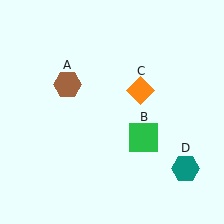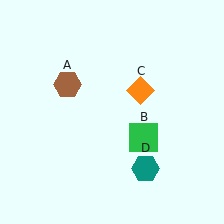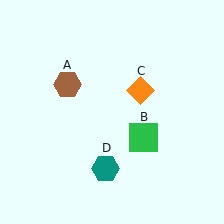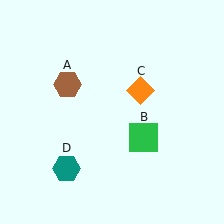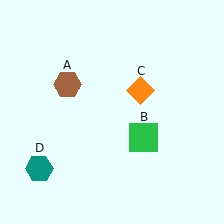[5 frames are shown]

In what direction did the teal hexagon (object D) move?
The teal hexagon (object D) moved left.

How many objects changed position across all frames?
1 object changed position: teal hexagon (object D).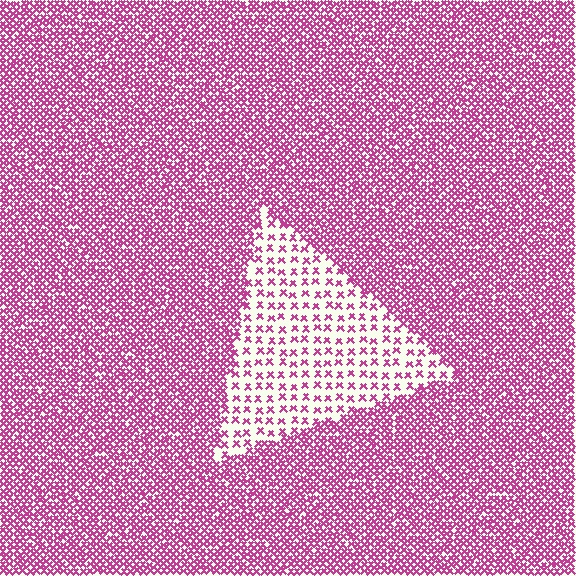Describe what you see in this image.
The image contains small magenta elements arranged at two different densities. A triangle-shaped region is visible where the elements are less densely packed than the surrounding area.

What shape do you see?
I see a triangle.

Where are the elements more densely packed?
The elements are more densely packed outside the triangle boundary.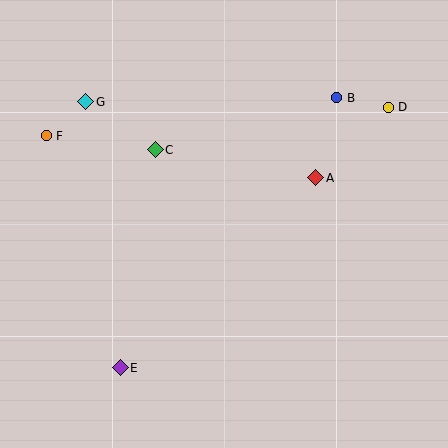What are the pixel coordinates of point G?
Point G is at (86, 102).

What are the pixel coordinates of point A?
Point A is at (316, 178).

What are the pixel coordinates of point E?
Point E is at (120, 368).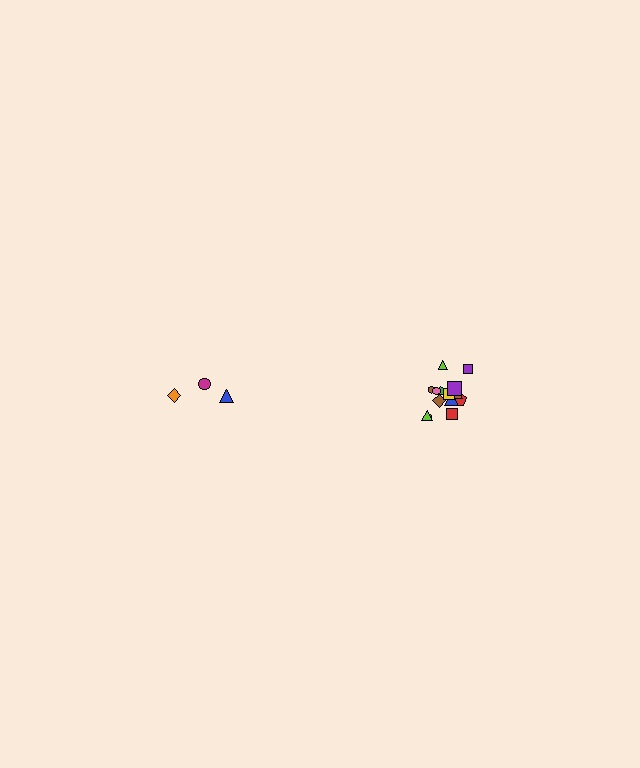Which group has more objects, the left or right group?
The right group.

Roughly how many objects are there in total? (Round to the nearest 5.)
Roughly 20 objects in total.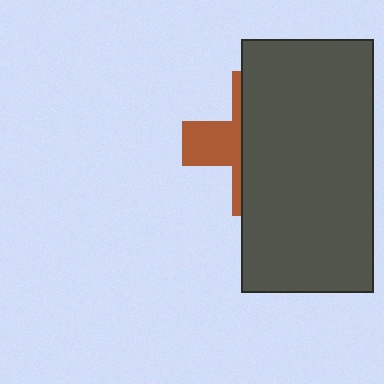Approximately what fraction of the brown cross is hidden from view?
Roughly 66% of the brown cross is hidden behind the dark gray rectangle.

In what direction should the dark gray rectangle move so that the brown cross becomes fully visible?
The dark gray rectangle should move right. That is the shortest direction to clear the overlap and leave the brown cross fully visible.